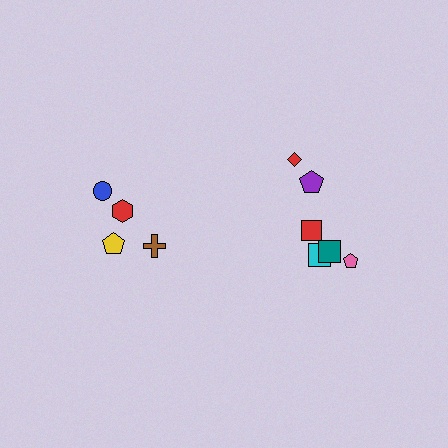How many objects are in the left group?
There are 4 objects.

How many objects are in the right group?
There are 6 objects.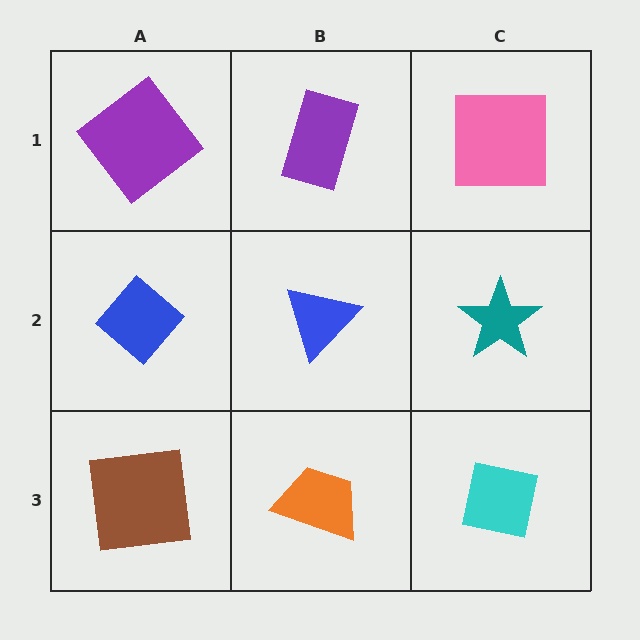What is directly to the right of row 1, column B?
A pink square.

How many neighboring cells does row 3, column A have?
2.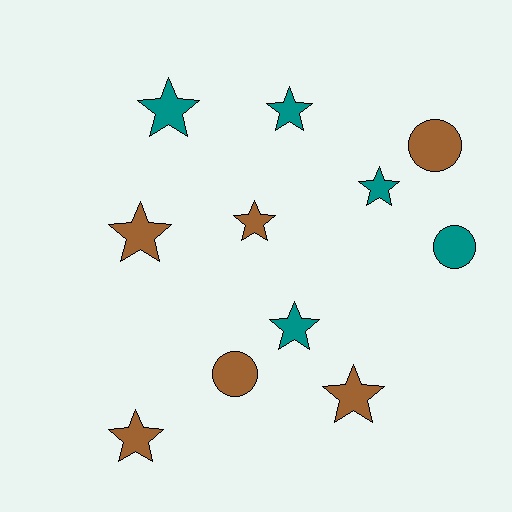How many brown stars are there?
There are 4 brown stars.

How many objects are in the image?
There are 11 objects.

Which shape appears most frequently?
Star, with 8 objects.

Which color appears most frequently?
Brown, with 6 objects.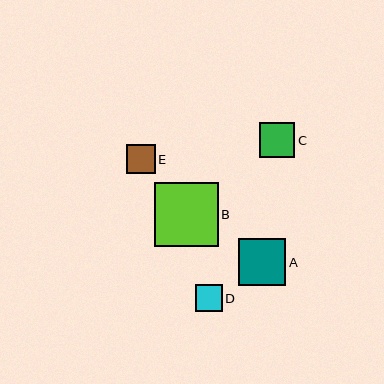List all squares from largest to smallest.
From largest to smallest: B, A, C, E, D.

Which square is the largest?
Square B is the largest with a size of approximately 64 pixels.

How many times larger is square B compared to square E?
Square B is approximately 2.2 times the size of square E.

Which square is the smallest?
Square D is the smallest with a size of approximately 27 pixels.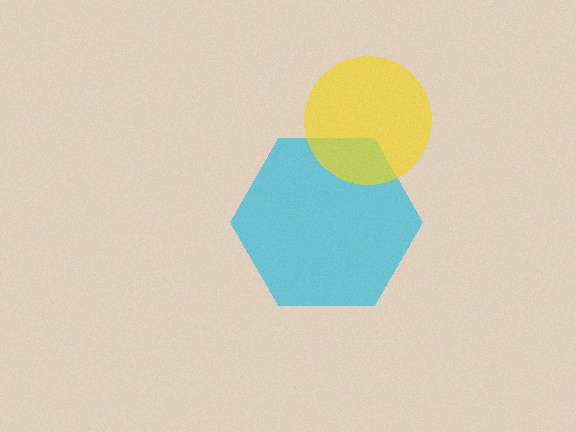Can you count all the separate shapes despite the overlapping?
Yes, there are 2 separate shapes.